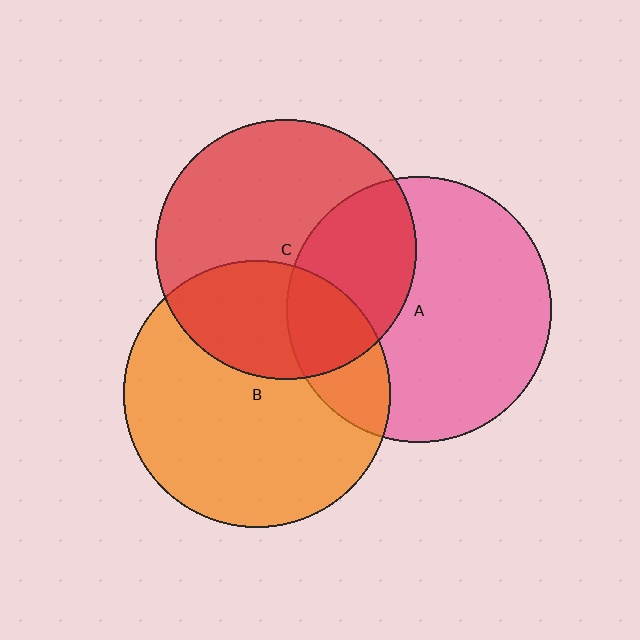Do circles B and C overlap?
Yes.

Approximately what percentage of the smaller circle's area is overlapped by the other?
Approximately 35%.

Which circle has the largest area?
Circle B (orange).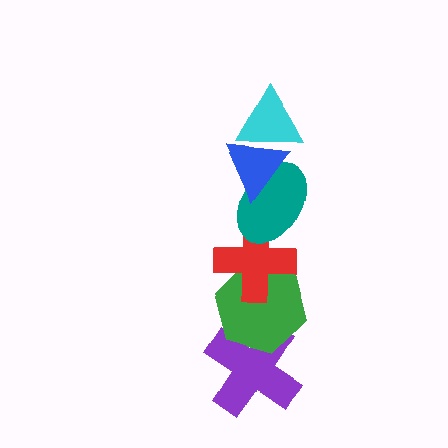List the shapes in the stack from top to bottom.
From top to bottom: the cyan triangle, the blue triangle, the teal ellipse, the red cross, the green hexagon, the purple cross.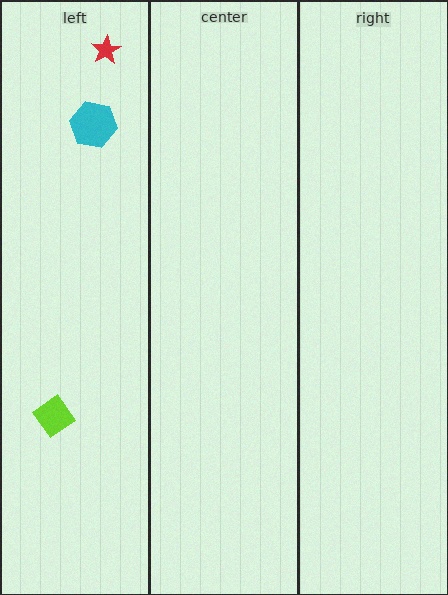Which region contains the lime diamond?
The left region.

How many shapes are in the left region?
3.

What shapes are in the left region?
The red star, the lime diamond, the cyan hexagon.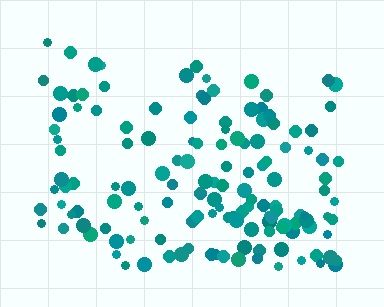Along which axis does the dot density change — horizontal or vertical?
Vertical.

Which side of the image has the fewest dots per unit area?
The top.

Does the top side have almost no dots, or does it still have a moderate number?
Still a moderate number, just noticeably fewer than the bottom.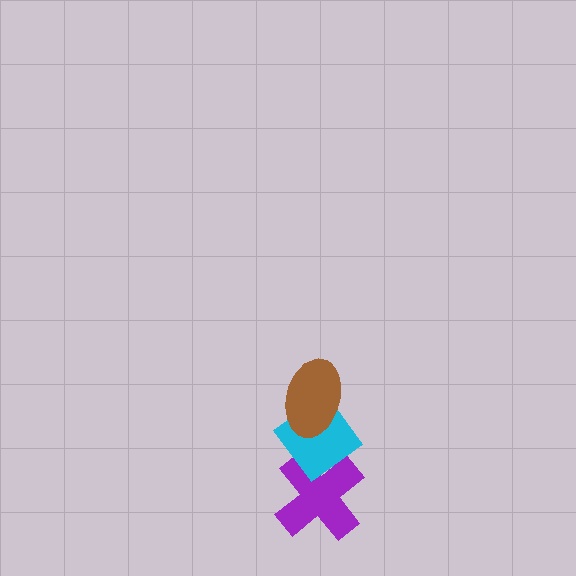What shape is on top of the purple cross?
The cyan diamond is on top of the purple cross.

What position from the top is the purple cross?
The purple cross is 3rd from the top.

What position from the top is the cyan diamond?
The cyan diamond is 2nd from the top.